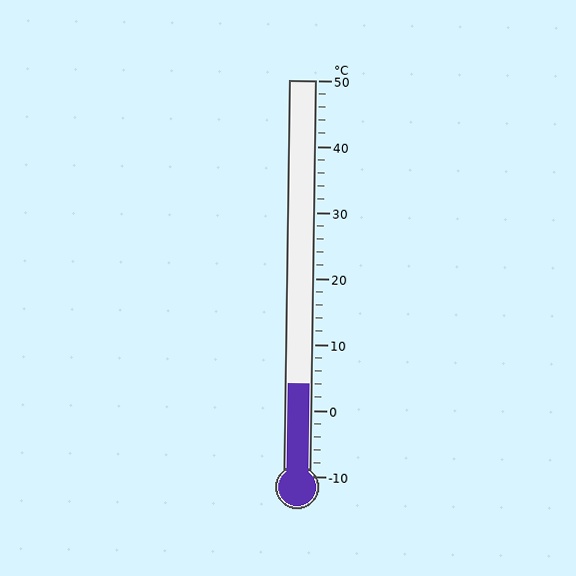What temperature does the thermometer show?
The thermometer shows approximately 4°C.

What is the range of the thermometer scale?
The thermometer scale ranges from -10°C to 50°C.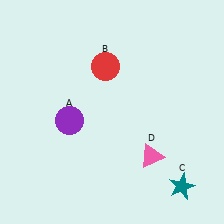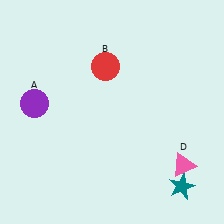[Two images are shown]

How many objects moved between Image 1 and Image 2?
2 objects moved between the two images.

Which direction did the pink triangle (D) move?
The pink triangle (D) moved right.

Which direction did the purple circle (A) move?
The purple circle (A) moved left.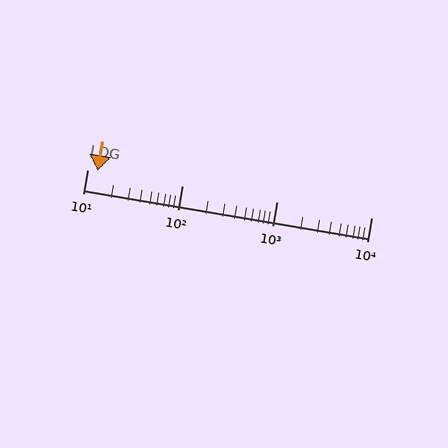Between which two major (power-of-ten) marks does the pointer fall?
The pointer is between 10 and 100.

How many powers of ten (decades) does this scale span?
The scale spans 3 decades, from 10 to 10000.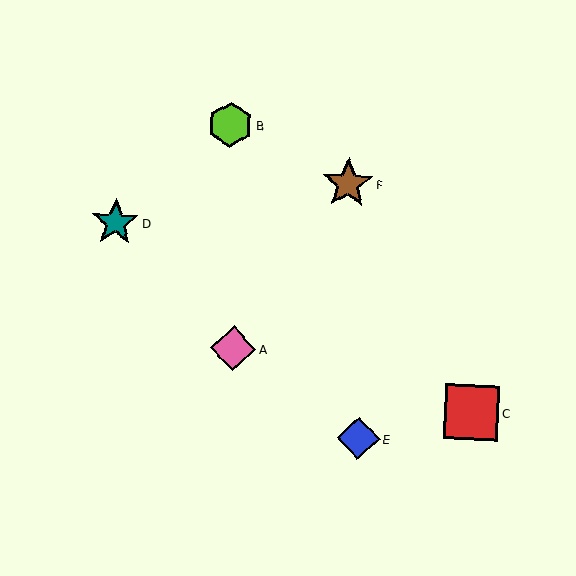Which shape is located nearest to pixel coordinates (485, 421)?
The red square (labeled C) at (472, 412) is nearest to that location.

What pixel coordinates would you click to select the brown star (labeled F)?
Click at (348, 183) to select the brown star F.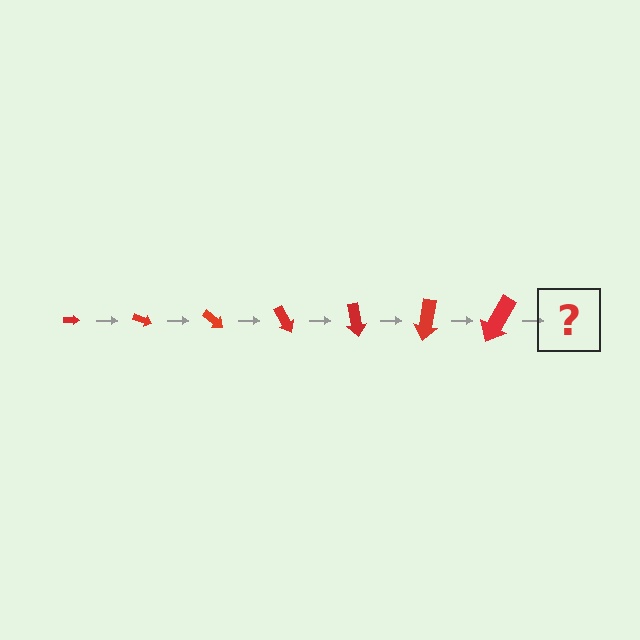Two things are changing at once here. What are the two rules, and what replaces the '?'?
The two rules are that the arrow grows larger each step and it rotates 20 degrees each step. The '?' should be an arrow, larger than the previous one and rotated 140 degrees from the start.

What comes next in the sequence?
The next element should be an arrow, larger than the previous one and rotated 140 degrees from the start.